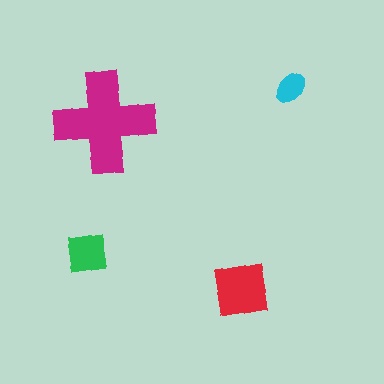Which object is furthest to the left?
The green square is leftmost.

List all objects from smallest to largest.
The cyan ellipse, the green square, the red square, the magenta cross.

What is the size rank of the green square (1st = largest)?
3rd.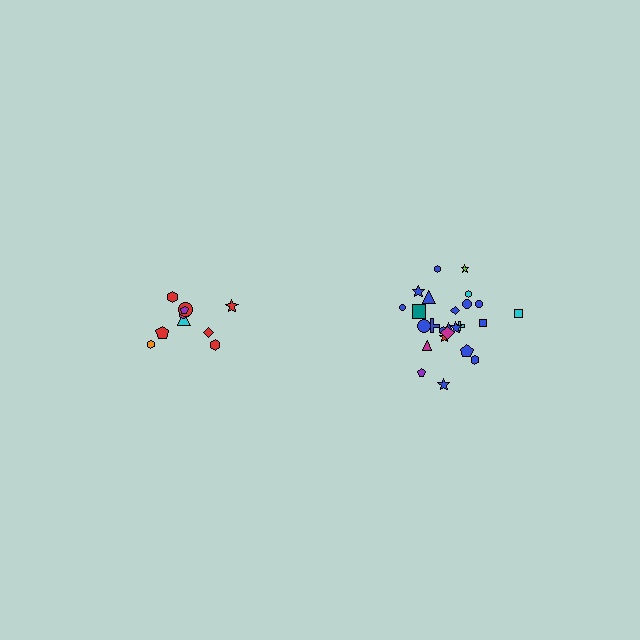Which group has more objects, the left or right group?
The right group.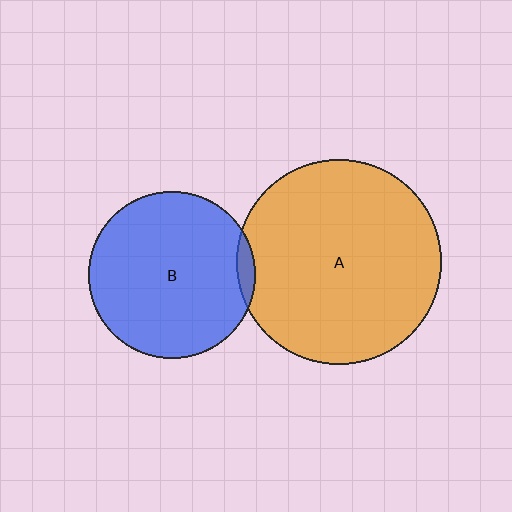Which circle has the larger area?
Circle A (orange).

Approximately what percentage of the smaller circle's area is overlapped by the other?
Approximately 5%.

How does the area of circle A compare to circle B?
Approximately 1.5 times.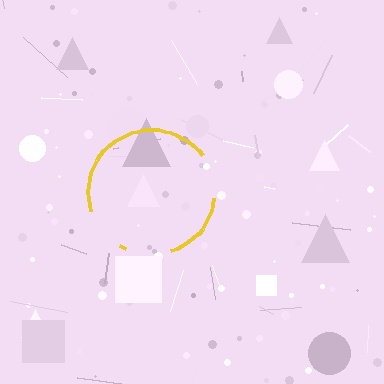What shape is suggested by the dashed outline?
The dashed outline suggests a circle.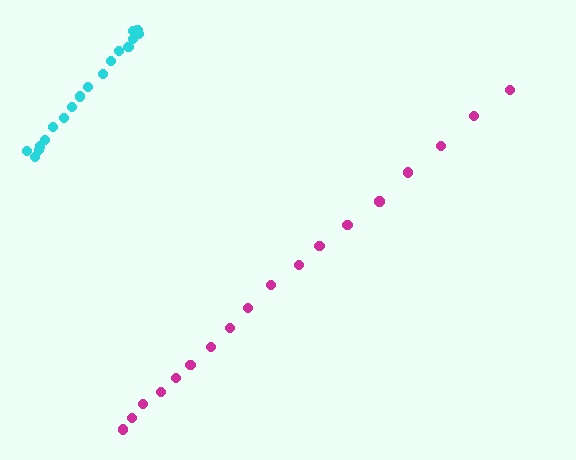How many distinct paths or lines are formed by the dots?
There are 2 distinct paths.